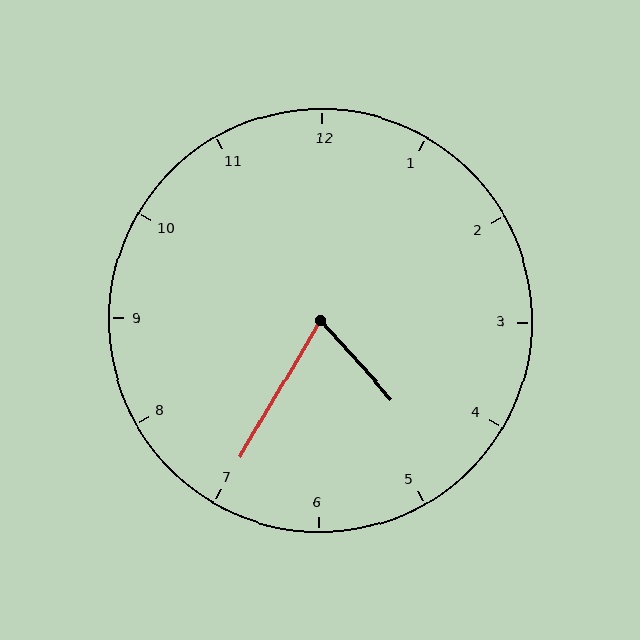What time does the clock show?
4:35.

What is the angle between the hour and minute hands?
Approximately 72 degrees.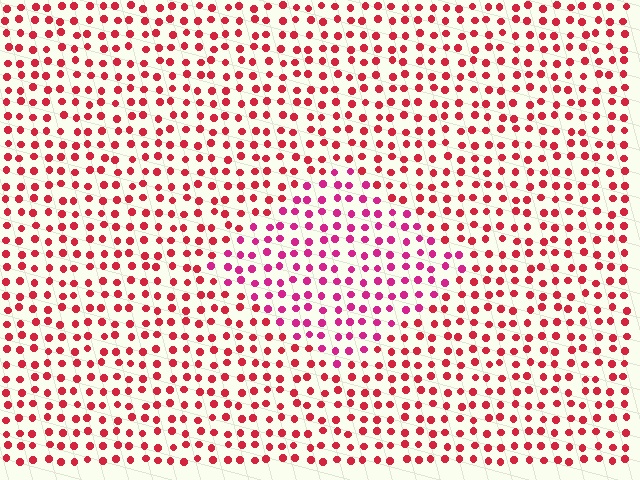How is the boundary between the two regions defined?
The boundary is defined purely by a slight shift in hue (about 27 degrees). Spacing, size, and orientation are identical on both sides.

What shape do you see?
I see a diamond.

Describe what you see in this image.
The image is filled with small red elements in a uniform arrangement. A diamond-shaped region is visible where the elements are tinted to a slightly different hue, forming a subtle color boundary.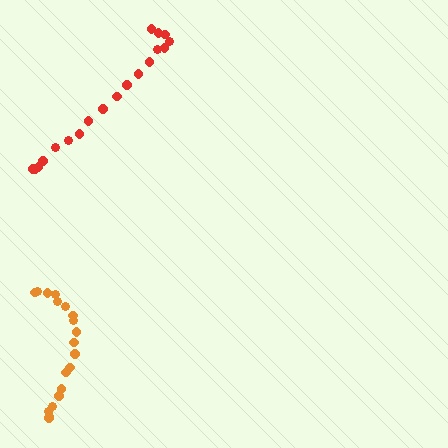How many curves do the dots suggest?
There are 2 distinct paths.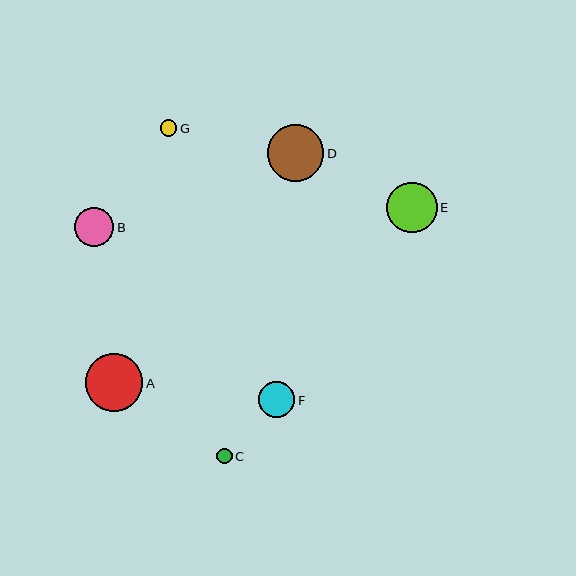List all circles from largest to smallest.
From largest to smallest: A, D, E, B, F, G, C.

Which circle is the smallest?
Circle C is the smallest with a size of approximately 15 pixels.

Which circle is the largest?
Circle A is the largest with a size of approximately 58 pixels.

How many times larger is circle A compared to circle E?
Circle A is approximately 1.1 times the size of circle E.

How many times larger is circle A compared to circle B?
Circle A is approximately 1.5 times the size of circle B.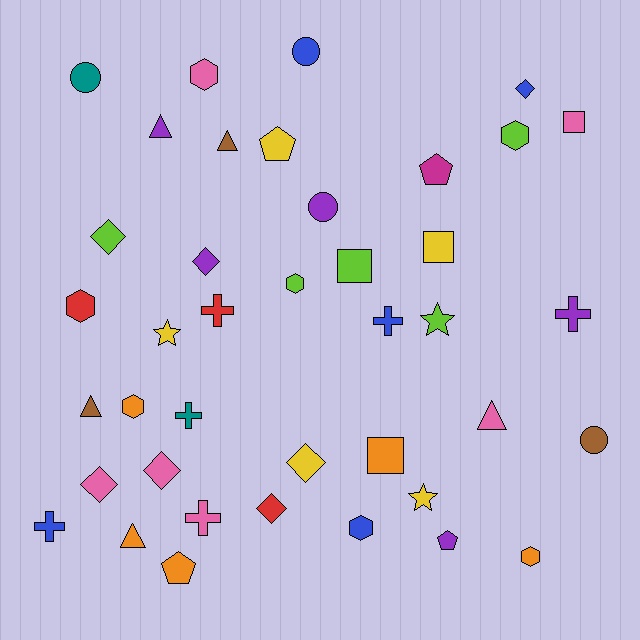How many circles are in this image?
There are 4 circles.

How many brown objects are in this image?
There are 3 brown objects.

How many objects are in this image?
There are 40 objects.